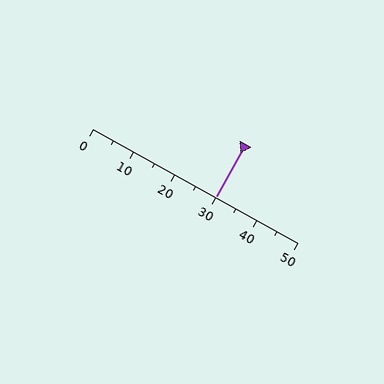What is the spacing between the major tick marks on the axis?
The major ticks are spaced 10 apart.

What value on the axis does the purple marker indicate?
The marker indicates approximately 30.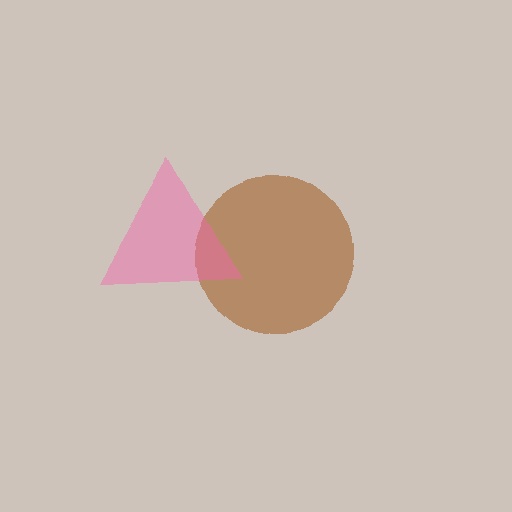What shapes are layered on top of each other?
The layered shapes are: a brown circle, a pink triangle.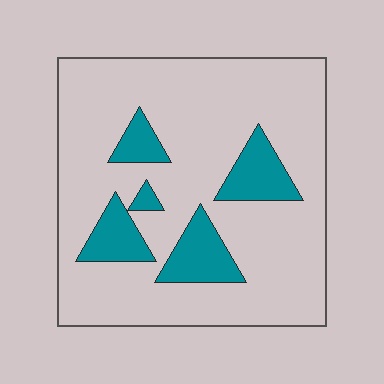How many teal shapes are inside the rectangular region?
5.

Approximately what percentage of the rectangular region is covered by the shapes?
Approximately 20%.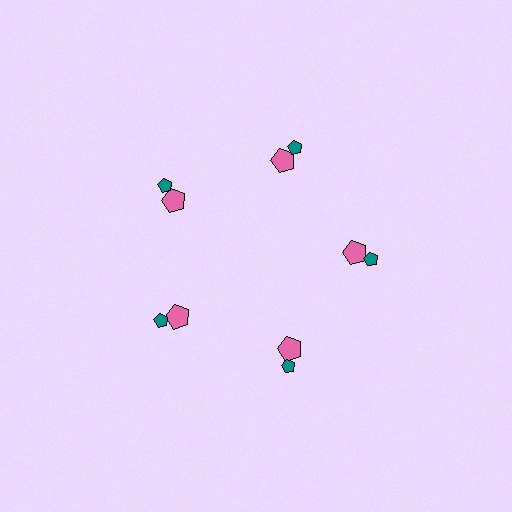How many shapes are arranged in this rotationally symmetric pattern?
There are 10 shapes, arranged in 5 groups of 2.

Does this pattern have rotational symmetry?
Yes, this pattern has 5-fold rotational symmetry. It looks the same after rotating 72 degrees around the center.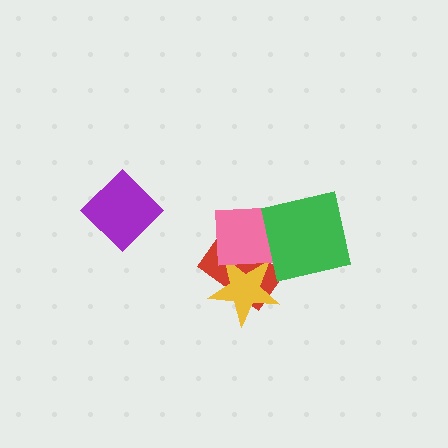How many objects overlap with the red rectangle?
2 objects overlap with the red rectangle.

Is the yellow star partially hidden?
Yes, it is partially covered by another shape.